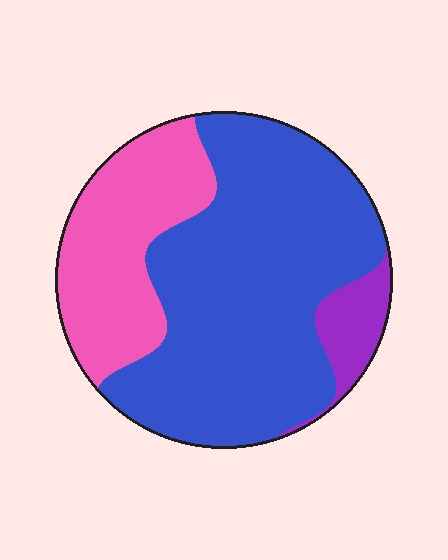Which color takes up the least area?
Purple, at roughly 10%.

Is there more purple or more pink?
Pink.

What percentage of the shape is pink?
Pink covers roughly 30% of the shape.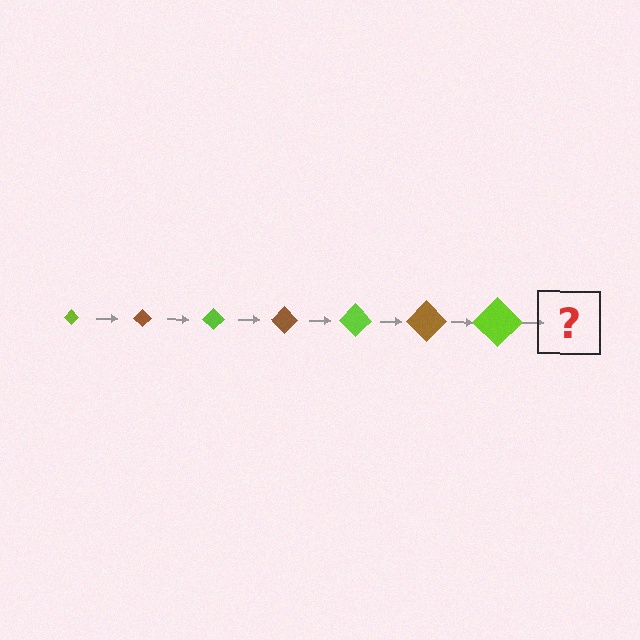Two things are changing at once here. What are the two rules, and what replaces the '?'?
The two rules are that the diamond grows larger each step and the color cycles through lime and brown. The '?' should be a brown diamond, larger than the previous one.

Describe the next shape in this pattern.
It should be a brown diamond, larger than the previous one.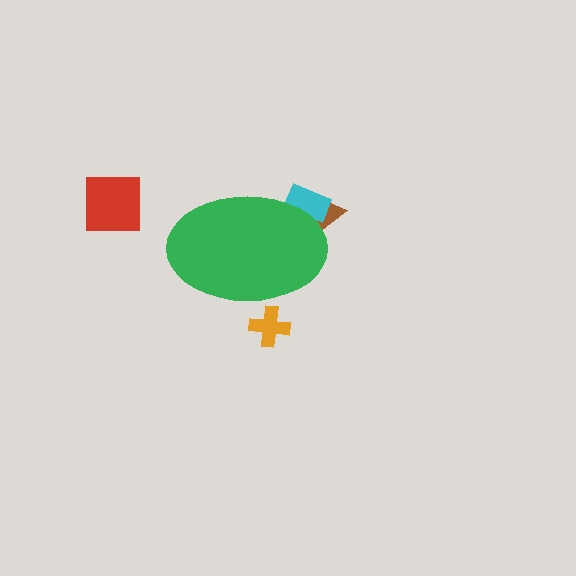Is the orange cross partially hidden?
Yes, the orange cross is partially hidden behind the green ellipse.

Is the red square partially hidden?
No, the red square is fully visible.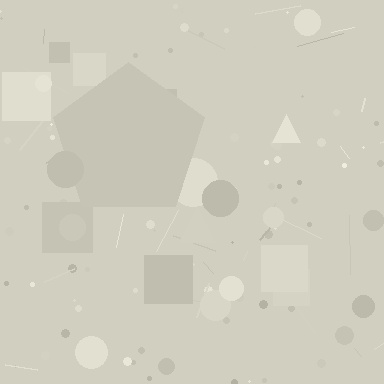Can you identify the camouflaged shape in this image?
The camouflaged shape is a pentagon.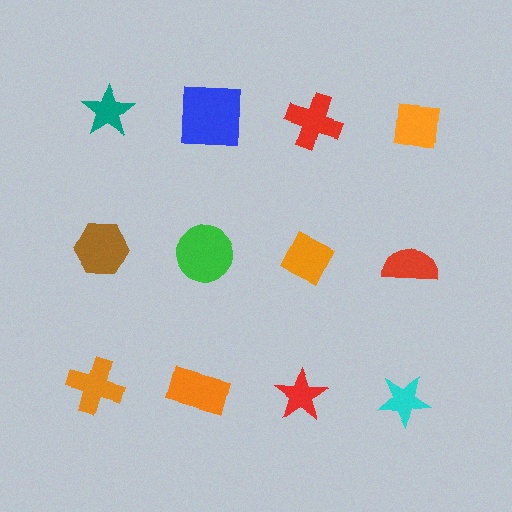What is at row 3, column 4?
A cyan star.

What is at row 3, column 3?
A red star.